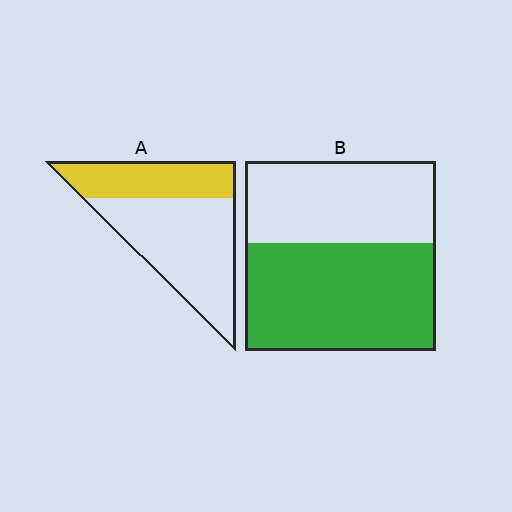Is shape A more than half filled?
No.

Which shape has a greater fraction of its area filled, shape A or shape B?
Shape B.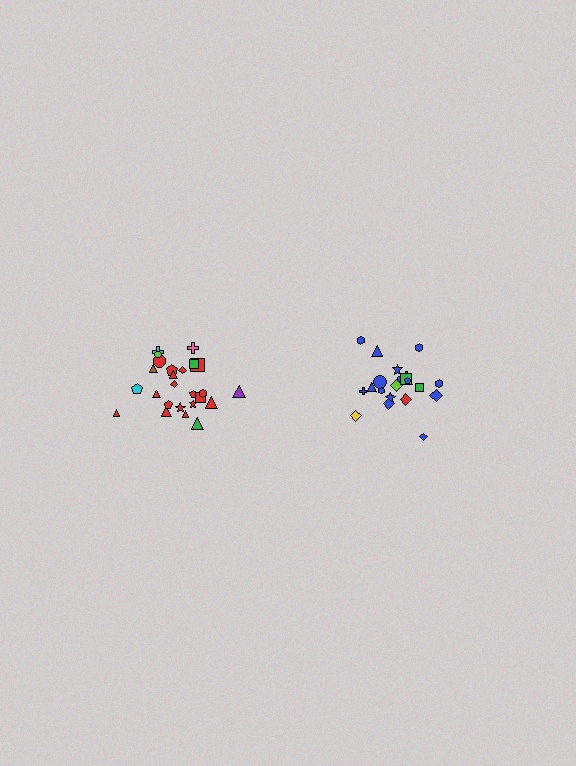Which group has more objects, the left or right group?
The left group.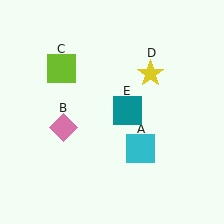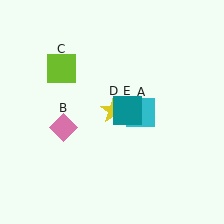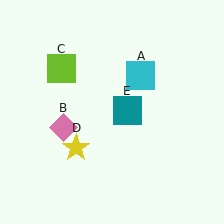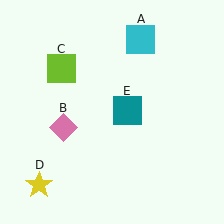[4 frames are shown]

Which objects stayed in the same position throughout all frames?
Pink diamond (object B) and lime square (object C) and teal square (object E) remained stationary.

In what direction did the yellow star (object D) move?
The yellow star (object D) moved down and to the left.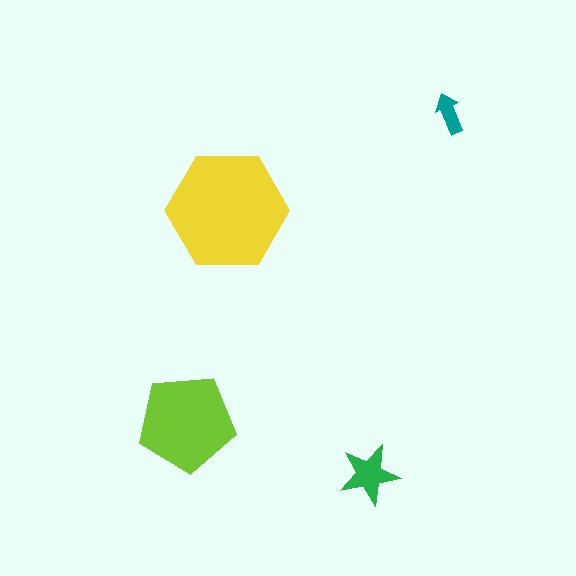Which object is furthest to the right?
The teal arrow is rightmost.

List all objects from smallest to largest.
The teal arrow, the green star, the lime pentagon, the yellow hexagon.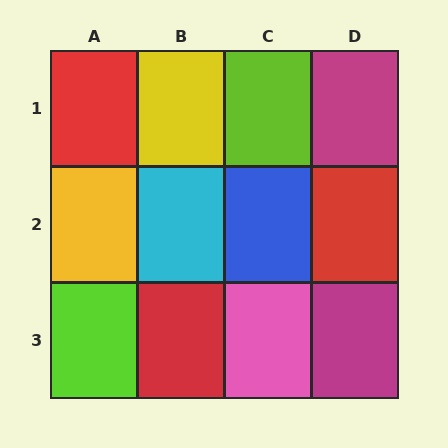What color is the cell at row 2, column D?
Red.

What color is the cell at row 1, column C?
Lime.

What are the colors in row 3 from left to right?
Lime, red, pink, magenta.